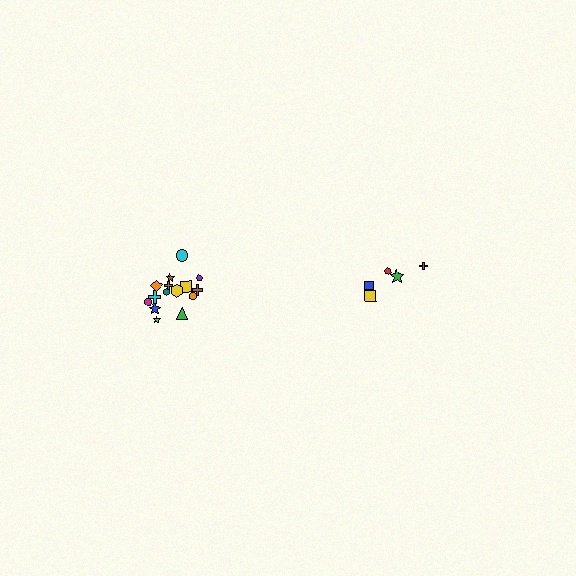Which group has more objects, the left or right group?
The left group.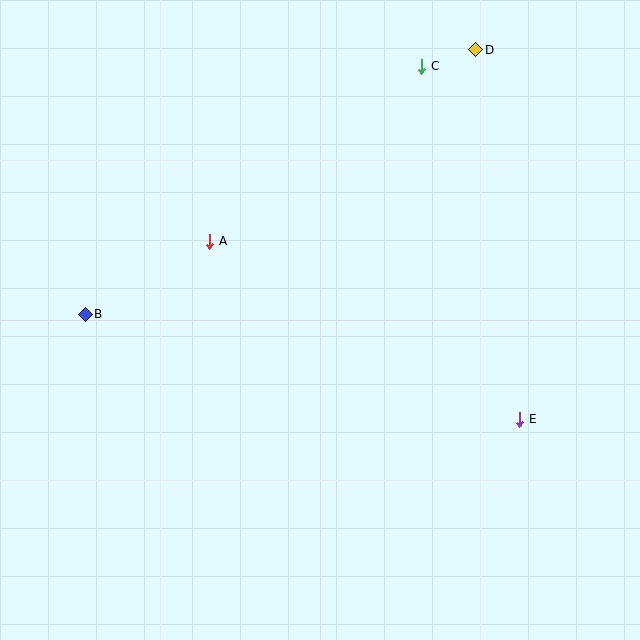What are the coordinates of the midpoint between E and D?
The midpoint between E and D is at (498, 235).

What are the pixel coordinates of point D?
Point D is at (476, 50).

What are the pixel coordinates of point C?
Point C is at (422, 66).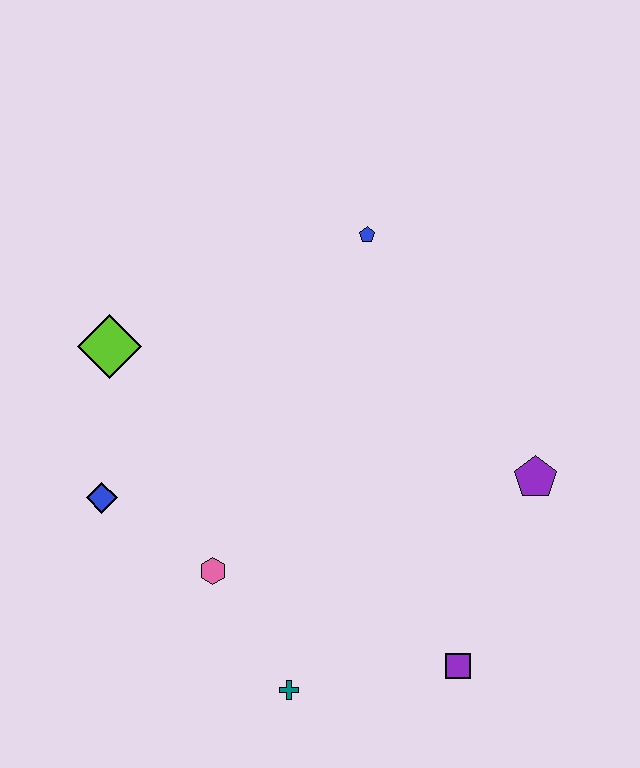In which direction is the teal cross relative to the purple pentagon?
The teal cross is to the left of the purple pentagon.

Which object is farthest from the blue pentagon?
The teal cross is farthest from the blue pentagon.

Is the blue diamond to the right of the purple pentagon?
No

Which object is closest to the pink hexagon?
The blue diamond is closest to the pink hexagon.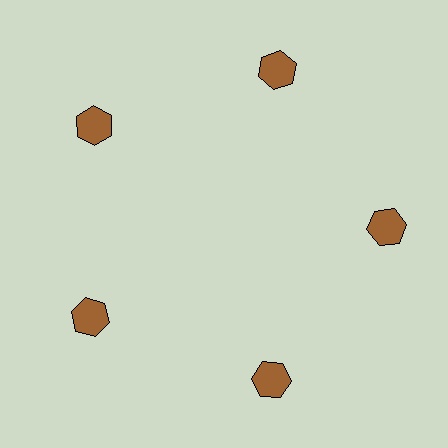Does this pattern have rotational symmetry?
Yes, this pattern has 5-fold rotational symmetry. It looks the same after rotating 72 degrees around the center.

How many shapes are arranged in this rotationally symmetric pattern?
There are 5 shapes, arranged in 5 groups of 1.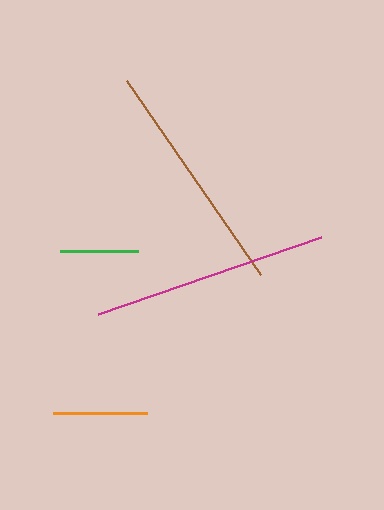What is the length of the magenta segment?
The magenta segment is approximately 235 pixels long.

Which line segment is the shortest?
The green line is the shortest at approximately 78 pixels.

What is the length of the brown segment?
The brown segment is approximately 235 pixels long.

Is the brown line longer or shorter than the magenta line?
The magenta line is longer than the brown line.